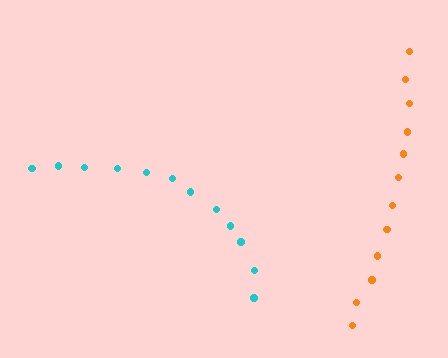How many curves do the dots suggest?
There are 2 distinct paths.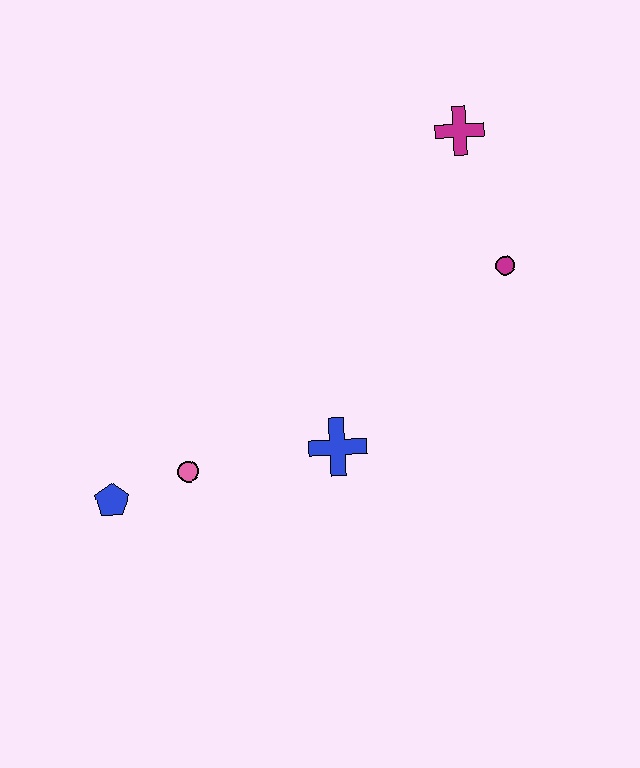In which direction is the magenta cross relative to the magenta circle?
The magenta cross is above the magenta circle.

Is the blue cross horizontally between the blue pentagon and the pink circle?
No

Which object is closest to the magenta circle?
The magenta cross is closest to the magenta circle.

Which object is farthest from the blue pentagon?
The magenta cross is farthest from the blue pentagon.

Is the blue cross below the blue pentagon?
No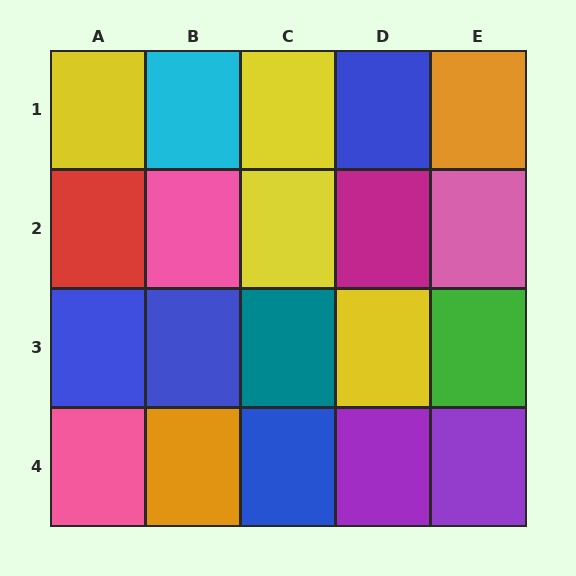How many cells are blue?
4 cells are blue.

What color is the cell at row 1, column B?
Cyan.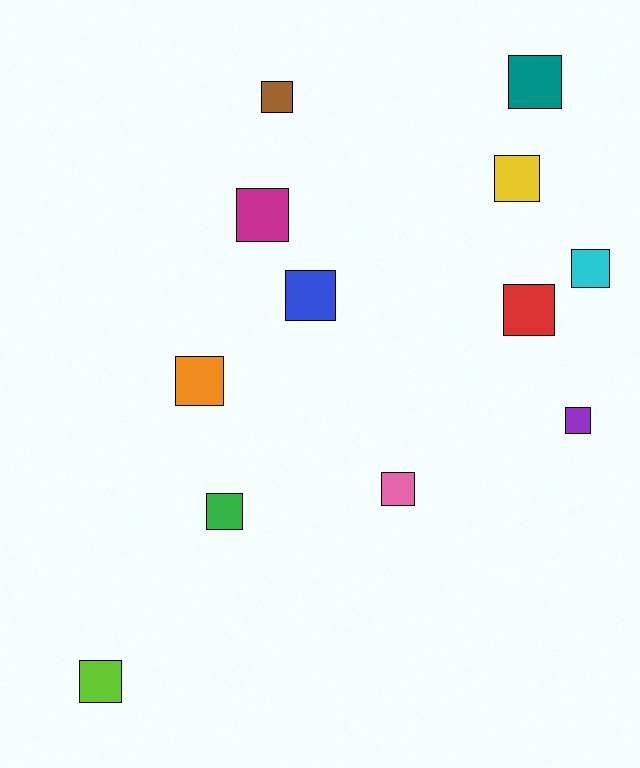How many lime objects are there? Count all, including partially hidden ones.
There is 1 lime object.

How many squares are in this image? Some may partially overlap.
There are 12 squares.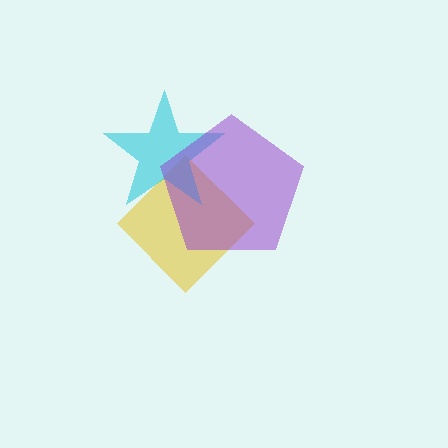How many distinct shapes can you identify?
There are 3 distinct shapes: a yellow diamond, a cyan star, a purple pentagon.